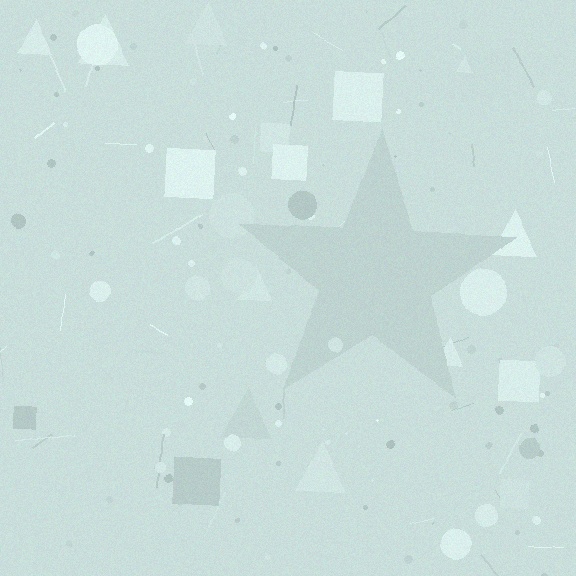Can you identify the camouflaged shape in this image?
The camouflaged shape is a star.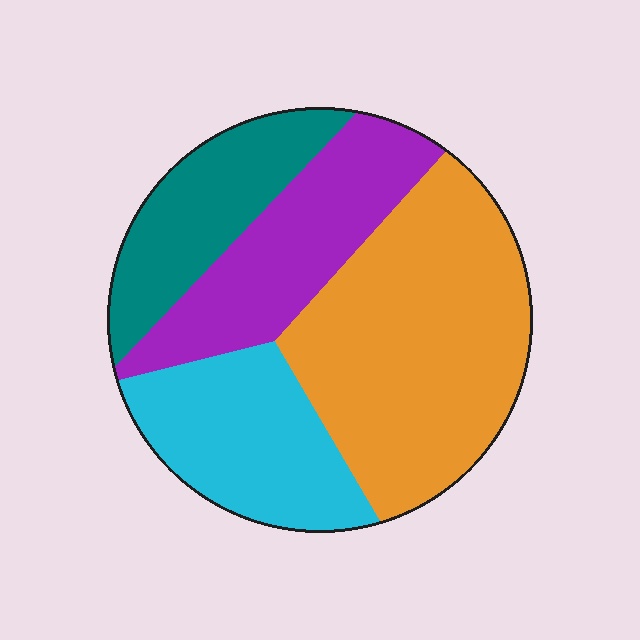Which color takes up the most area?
Orange, at roughly 40%.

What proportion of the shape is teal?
Teal covers about 15% of the shape.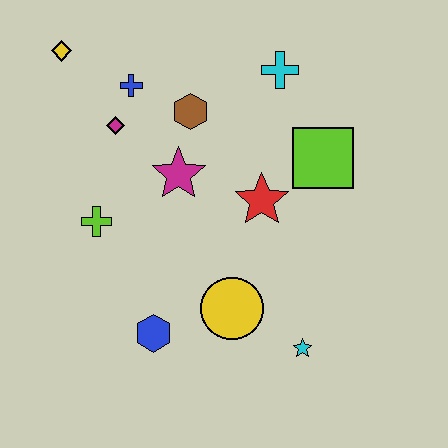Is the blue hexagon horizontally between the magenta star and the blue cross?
Yes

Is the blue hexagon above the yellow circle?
No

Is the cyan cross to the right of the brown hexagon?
Yes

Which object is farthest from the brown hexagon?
The cyan star is farthest from the brown hexagon.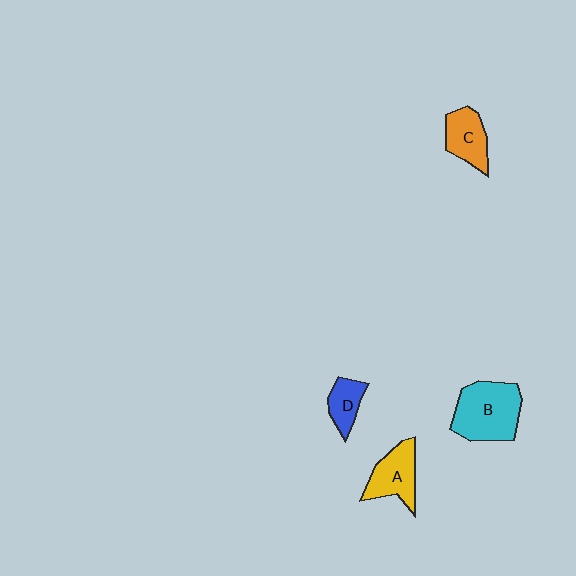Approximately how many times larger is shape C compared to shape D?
Approximately 1.4 times.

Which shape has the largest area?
Shape B (cyan).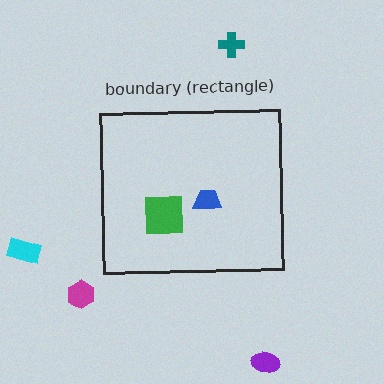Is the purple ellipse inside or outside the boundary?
Outside.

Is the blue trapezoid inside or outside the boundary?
Inside.